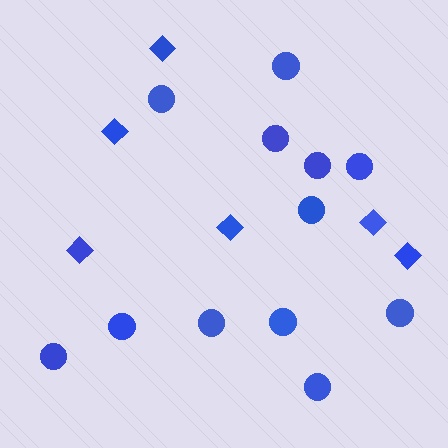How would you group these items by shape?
There are 2 groups: one group of circles (12) and one group of diamonds (6).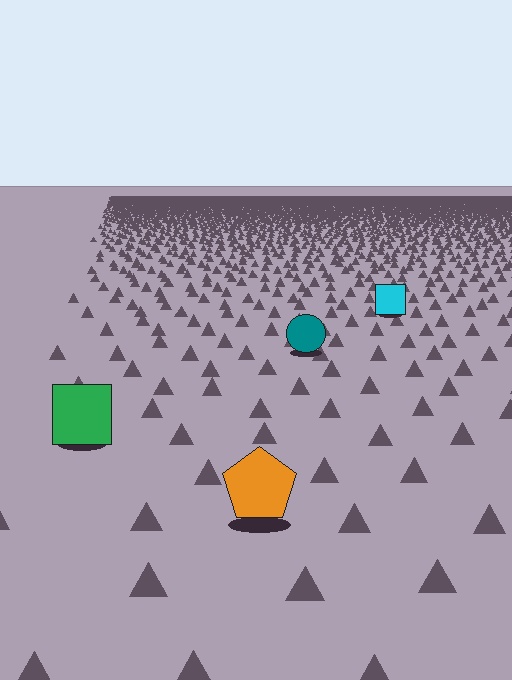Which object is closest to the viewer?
The orange pentagon is closest. The texture marks near it are larger and more spread out.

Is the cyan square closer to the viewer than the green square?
No. The green square is closer — you can tell from the texture gradient: the ground texture is coarser near it.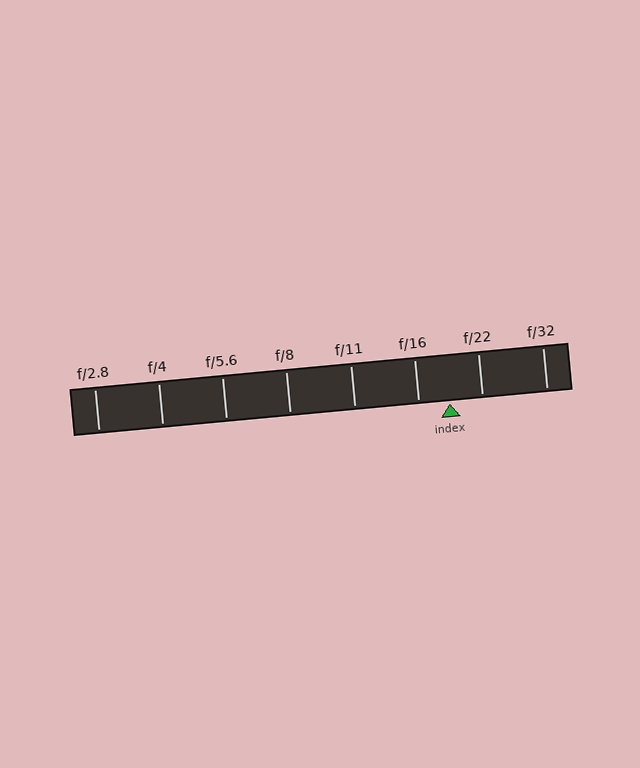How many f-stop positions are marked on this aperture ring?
There are 8 f-stop positions marked.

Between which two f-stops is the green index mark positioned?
The index mark is between f/16 and f/22.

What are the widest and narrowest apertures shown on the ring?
The widest aperture shown is f/2.8 and the narrowest is f/32.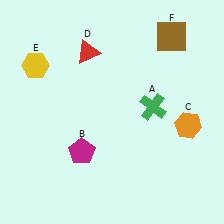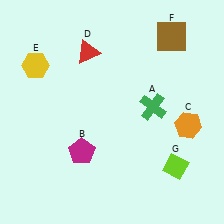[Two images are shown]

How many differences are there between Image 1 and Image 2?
There is 1 difference between the two images.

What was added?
A lime diamond (G) was added in Image 2.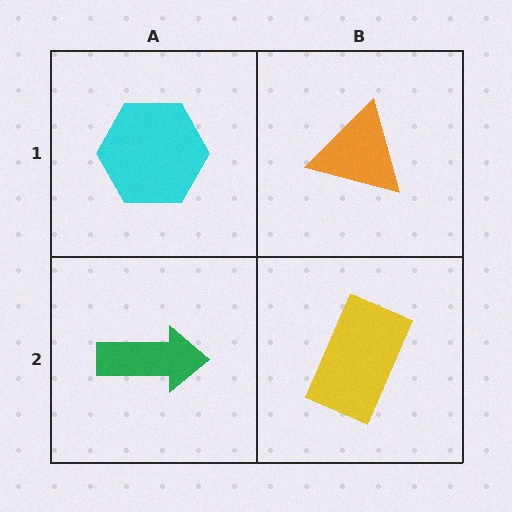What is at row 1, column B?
An orange triangle.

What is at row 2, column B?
A yellow rectangle.